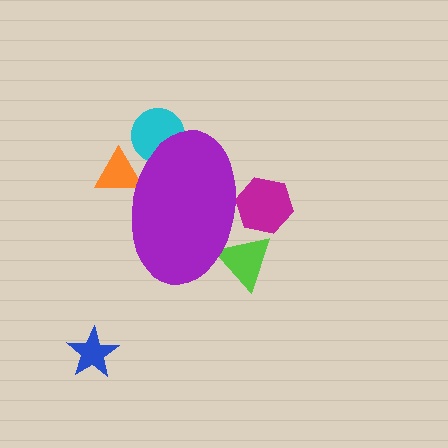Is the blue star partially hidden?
No, the blue star is fully visible.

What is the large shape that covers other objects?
A purple ellipse.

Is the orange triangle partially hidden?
Yes, the orange triangle is partially hidden behind the purple ellipse.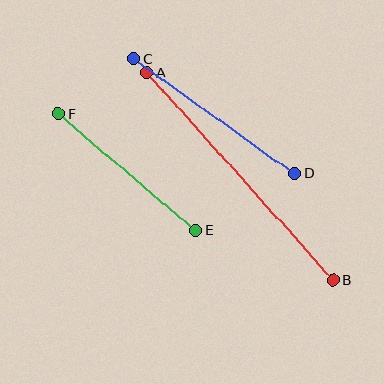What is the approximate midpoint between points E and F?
The midpoint is at approximately (127, 172) pixels.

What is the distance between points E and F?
The distance is approximately 180 pixels.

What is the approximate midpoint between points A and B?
The midpoint is at approximately (240, 176) pixels.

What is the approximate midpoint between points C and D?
The midpoint is at approximately (214, 116) pixels.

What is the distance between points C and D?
The distance is approximately 197 pixels.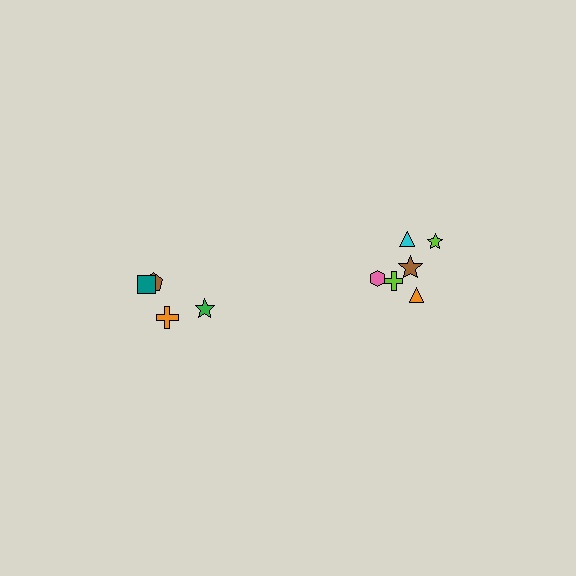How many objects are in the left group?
There are 4 objects.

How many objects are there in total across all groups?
There are 10 objects.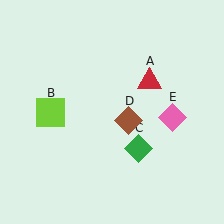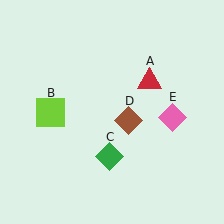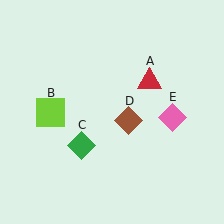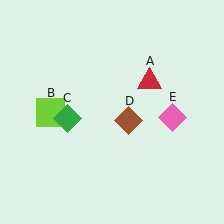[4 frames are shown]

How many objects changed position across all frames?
1 object changed position: green diamond (object C).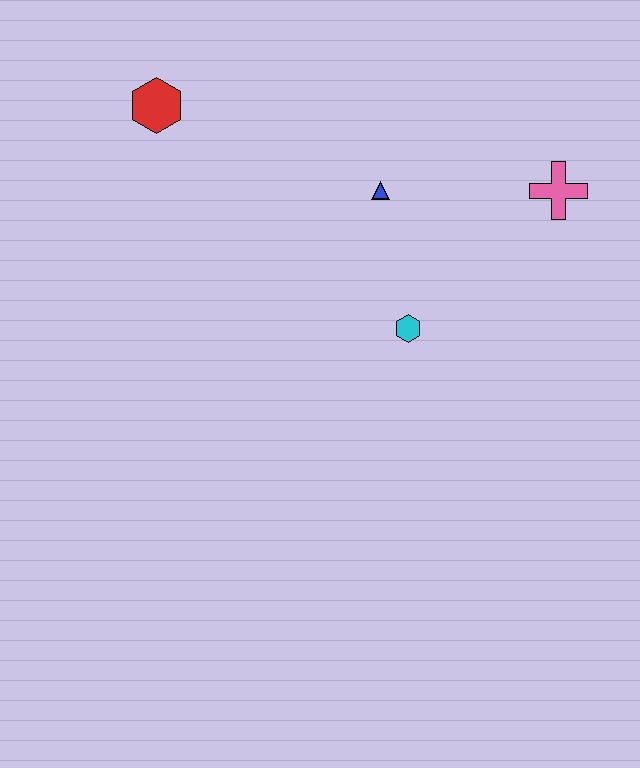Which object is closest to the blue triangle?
The cyan hexagon is closest to the blue triangle.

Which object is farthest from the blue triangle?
The red hexagon is farthest from the blue triangle.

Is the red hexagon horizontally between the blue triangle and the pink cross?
No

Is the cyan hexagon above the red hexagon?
No